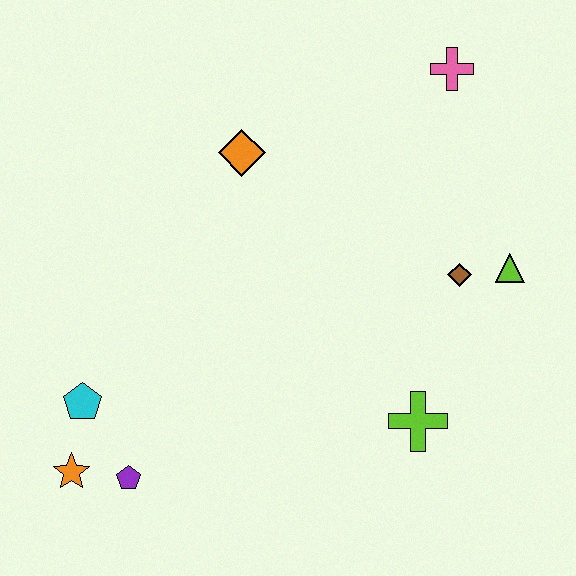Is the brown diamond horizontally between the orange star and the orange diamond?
No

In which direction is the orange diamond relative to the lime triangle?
The orange diamond is to the left of the lime triangle.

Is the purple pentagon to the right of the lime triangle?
No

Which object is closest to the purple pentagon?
The orange star is closest to the purple pentagon.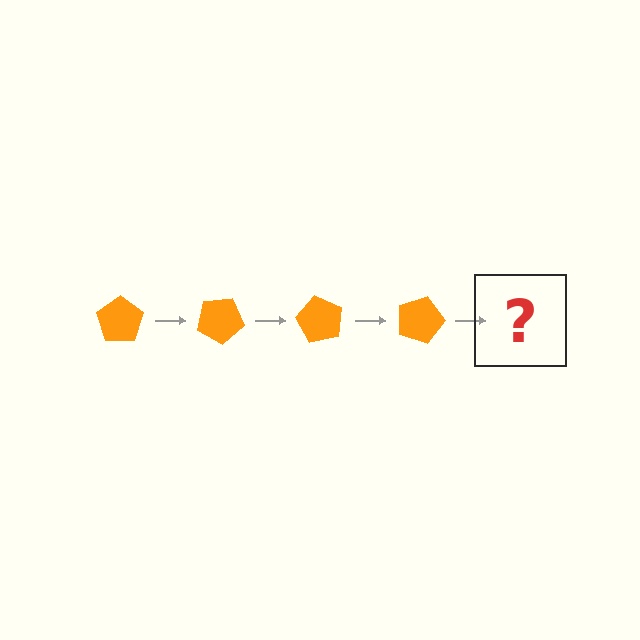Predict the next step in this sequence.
The next step is an orange pentagon rotated 120 degrees.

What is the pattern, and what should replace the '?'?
The pattern is that the pentagon rotates 30 degrees each step. The '?' should be an orange pentagon rotated 120 degrees.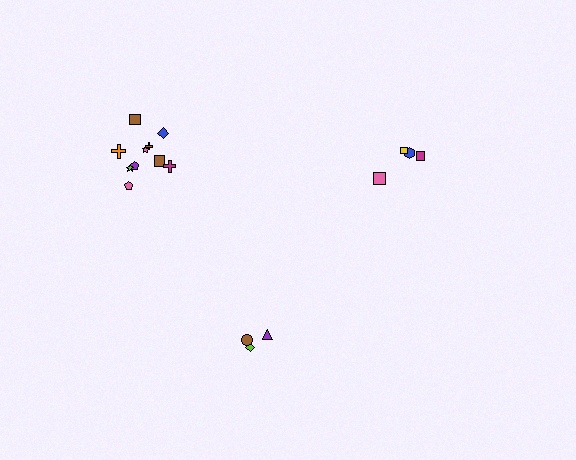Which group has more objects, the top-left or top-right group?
The top-left group.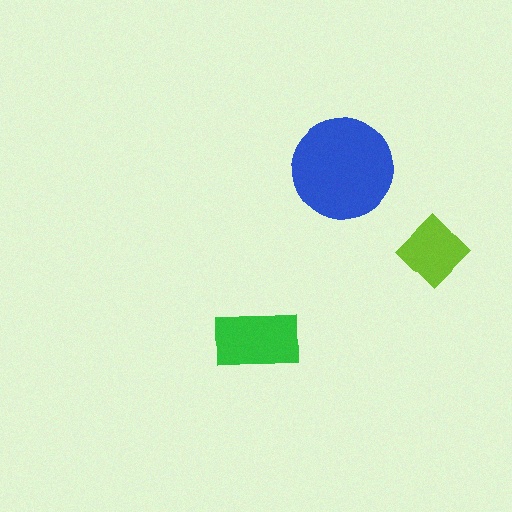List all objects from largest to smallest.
The blue circle, the green rectangle, the lime diamond.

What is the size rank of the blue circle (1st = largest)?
1st.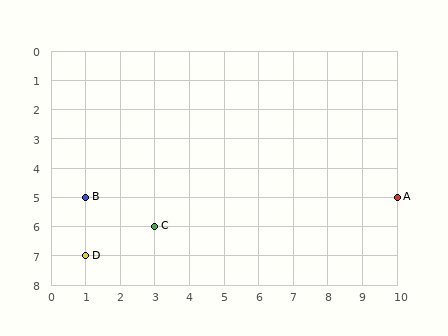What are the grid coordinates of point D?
Point D is at grid coordinates (1, 7).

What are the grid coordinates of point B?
Point B is at grid coordinates (1, 5).